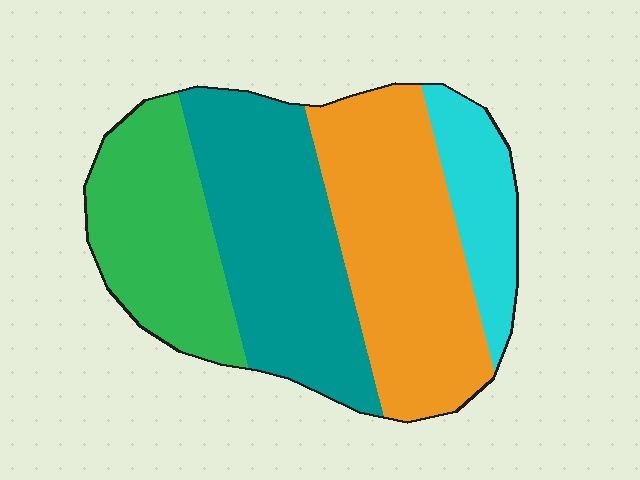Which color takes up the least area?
Cyan, at roughly 10%.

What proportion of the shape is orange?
Orange covers roughly 35% of the shape.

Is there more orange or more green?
Orange.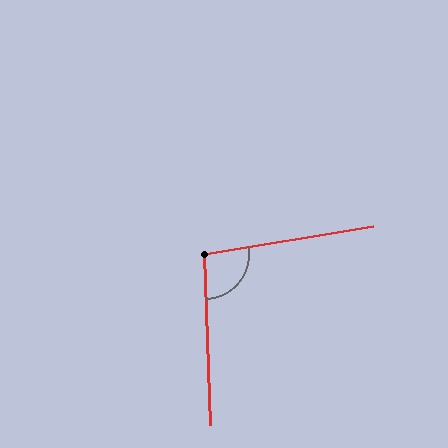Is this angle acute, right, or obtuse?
It is obtuse.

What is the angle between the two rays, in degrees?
Approximately 97 degrees.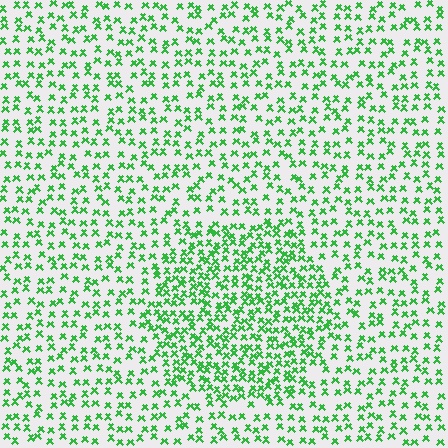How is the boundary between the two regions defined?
The boundary is defined by a change in element density (approximately 1.8x ratio). All elements are the same color, size, and shape.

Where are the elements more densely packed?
The elements are more densely packed inside the circle boundary.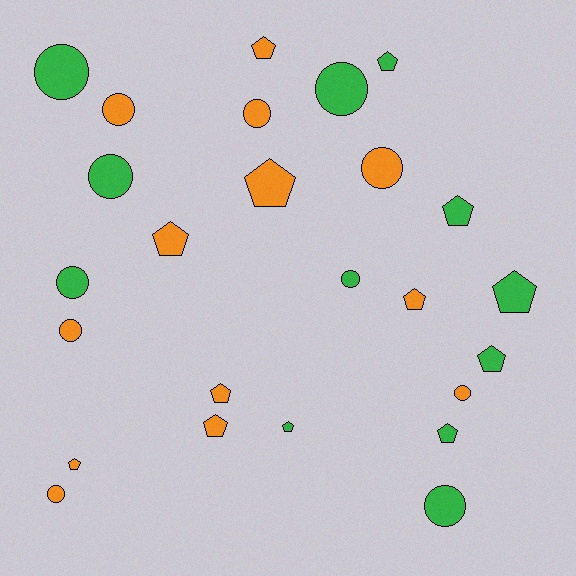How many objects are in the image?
There are 25 objects.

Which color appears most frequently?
Orange, with 13 objects.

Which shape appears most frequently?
Pentagon, with 13 objects.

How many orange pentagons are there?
There are 7 orange pentagons.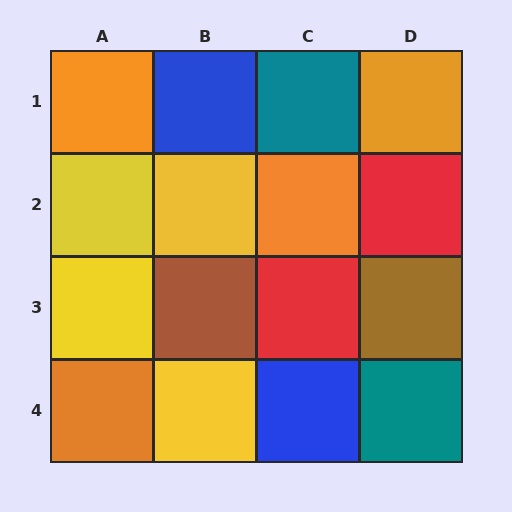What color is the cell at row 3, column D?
Brown.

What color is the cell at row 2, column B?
Yellow.